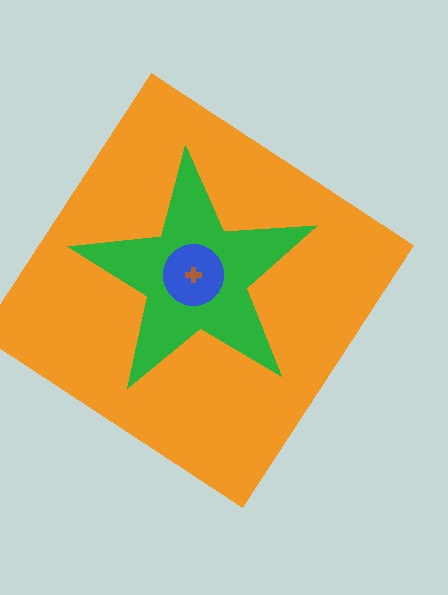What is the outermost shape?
The orange diamond.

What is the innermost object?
The brown cross.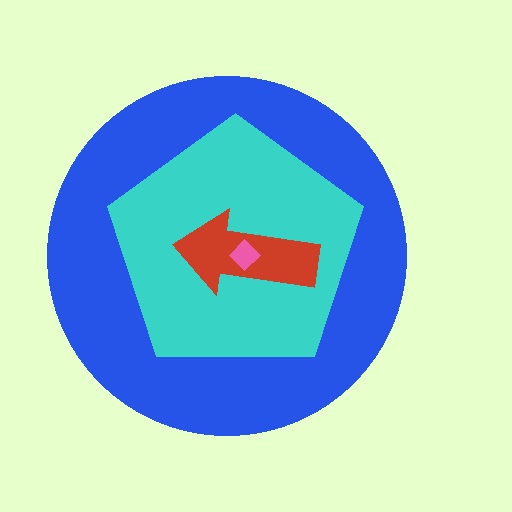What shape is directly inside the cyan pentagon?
The red arrow.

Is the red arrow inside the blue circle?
Yes.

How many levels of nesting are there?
4.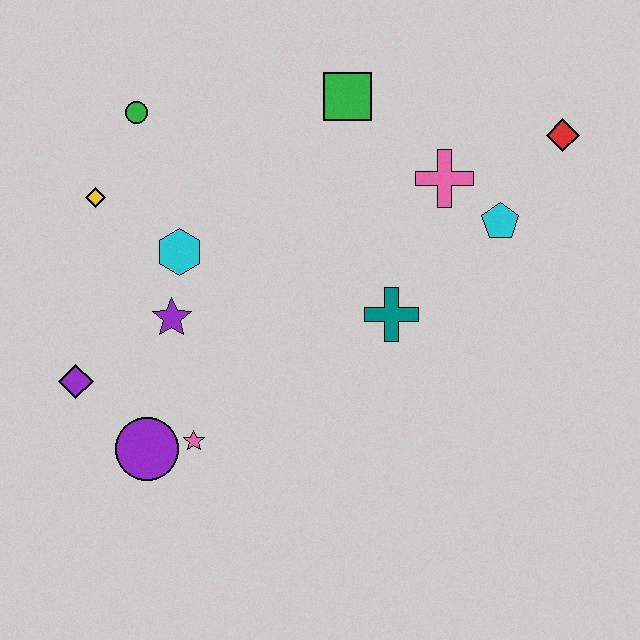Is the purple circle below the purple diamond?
Yes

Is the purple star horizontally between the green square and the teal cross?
No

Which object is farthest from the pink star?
The red diamond is farthest from the pink star.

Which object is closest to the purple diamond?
The purple circle is closest to the purple diamond.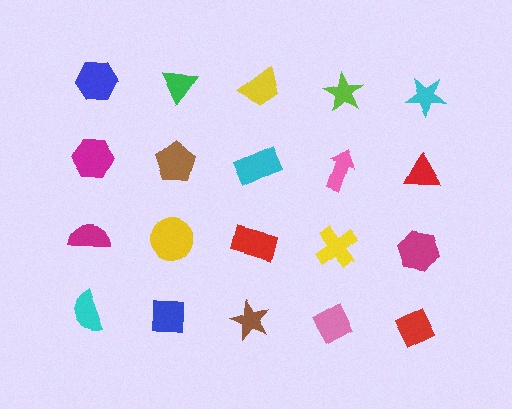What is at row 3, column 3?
A red rectangle.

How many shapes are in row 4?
5 shapes.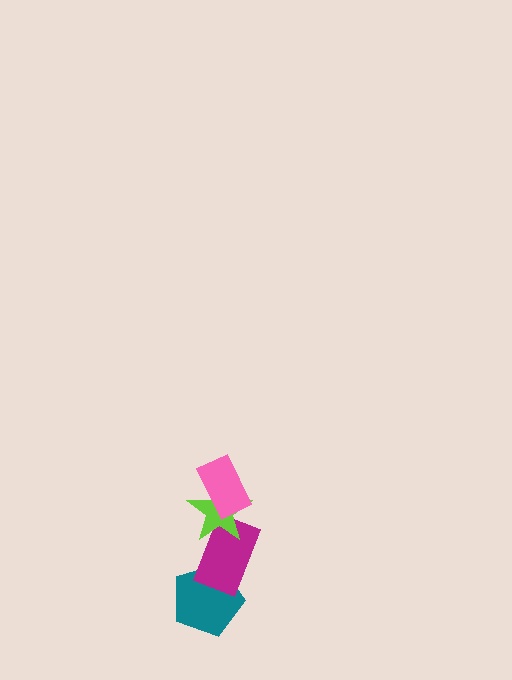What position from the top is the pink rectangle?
The pink rectangle is 1st from the top.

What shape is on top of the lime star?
The pink rectangle is on top of the lime star.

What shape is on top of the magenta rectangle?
The lime star is on top of the magenta rectangle.